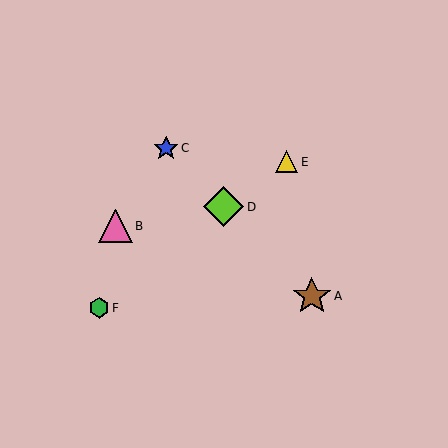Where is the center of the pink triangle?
The center of the pink triangle is at (116, 226).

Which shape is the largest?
The lime diamond (labeled D) is the largest.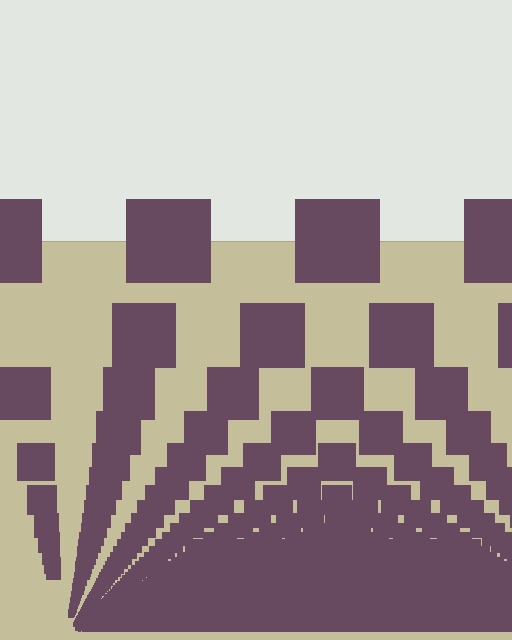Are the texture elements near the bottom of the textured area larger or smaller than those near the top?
Smaller. The gradient is inverted — elements near the bottom are smaller and denser.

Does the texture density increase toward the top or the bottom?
Density increases toward the bottom.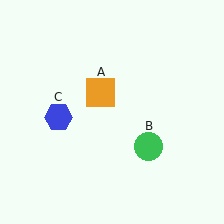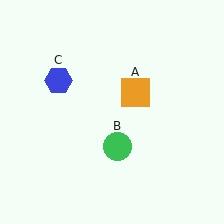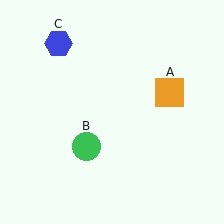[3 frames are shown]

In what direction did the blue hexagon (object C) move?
The blue hexagon (object C) moved up.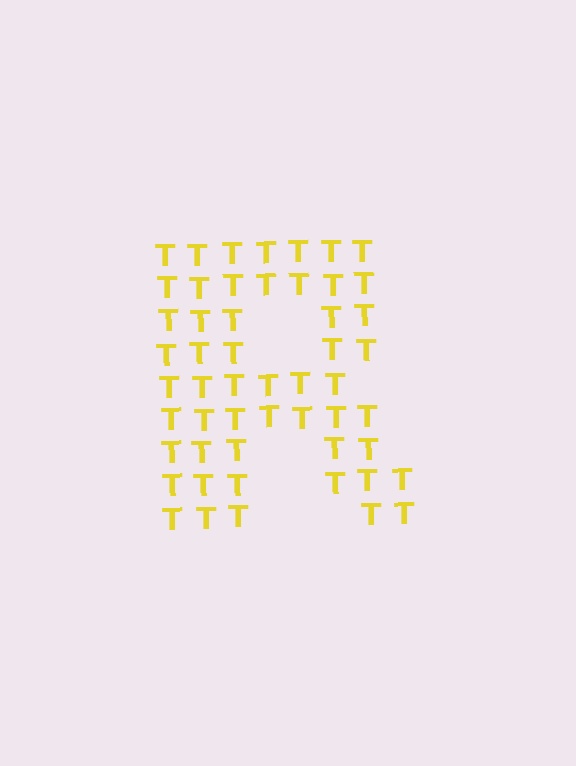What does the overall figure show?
The overall figure shows the letter R.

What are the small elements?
The small elements are letter T's.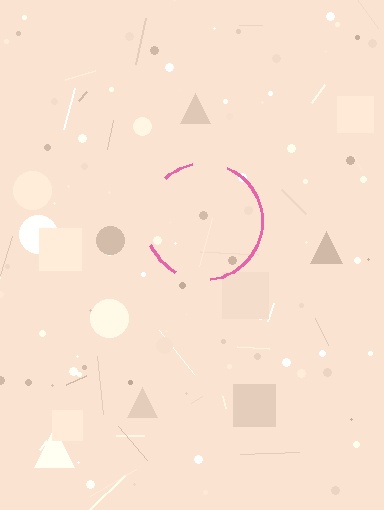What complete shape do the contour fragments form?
The contour fragments form a circle.